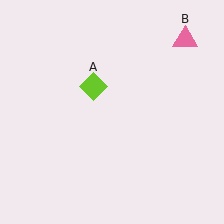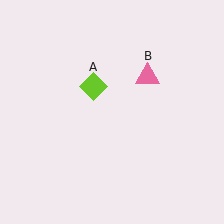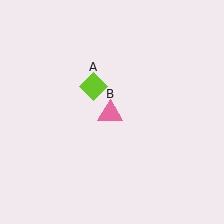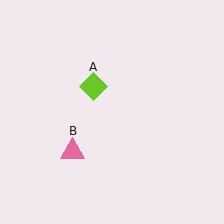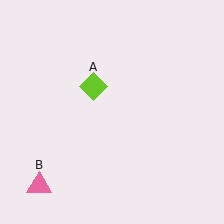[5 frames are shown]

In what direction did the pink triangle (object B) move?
The pink triangle (object B) moved down and to the left.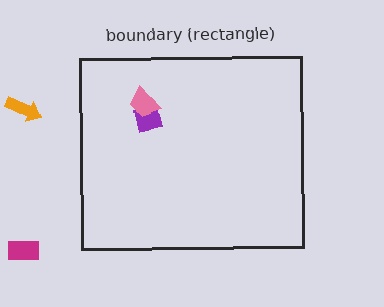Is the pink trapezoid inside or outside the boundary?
Inside.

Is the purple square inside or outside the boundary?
Inside.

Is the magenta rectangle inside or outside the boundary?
Outside.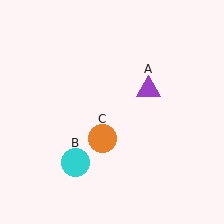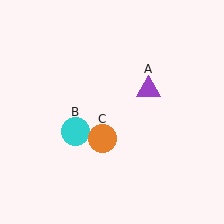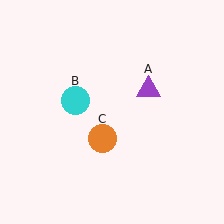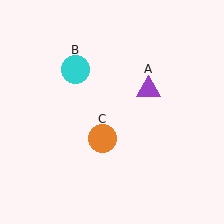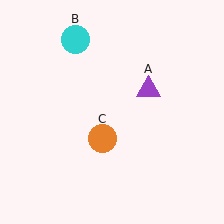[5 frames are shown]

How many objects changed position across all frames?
1 object changed position: cyan circle (object B).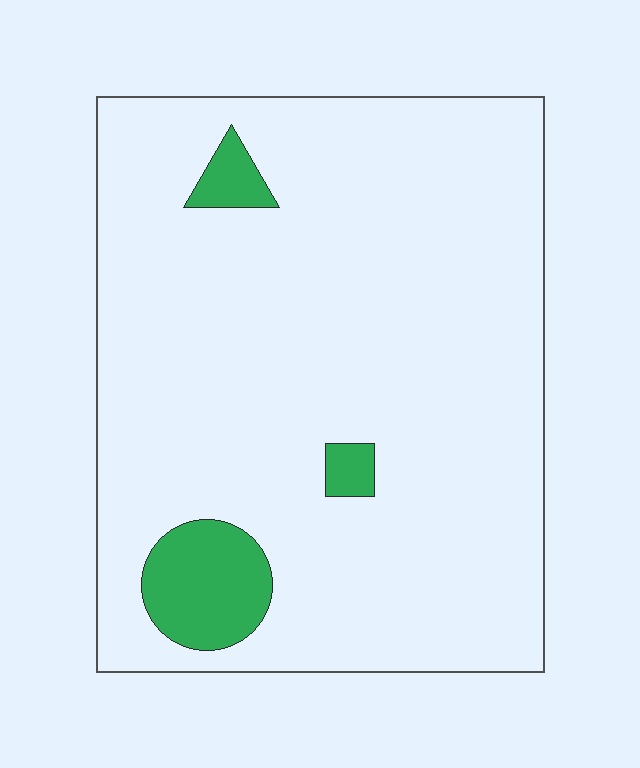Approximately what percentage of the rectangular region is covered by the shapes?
Approximately 10%.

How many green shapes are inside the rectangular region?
3.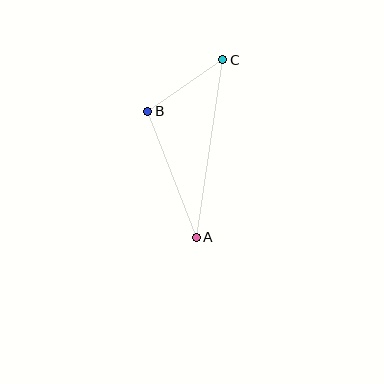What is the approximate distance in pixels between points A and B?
The distance between A and B is approximately 135 pixels.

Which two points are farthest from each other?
Points A and C are farthest from each other.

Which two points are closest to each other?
Points B and C are closest to each other.